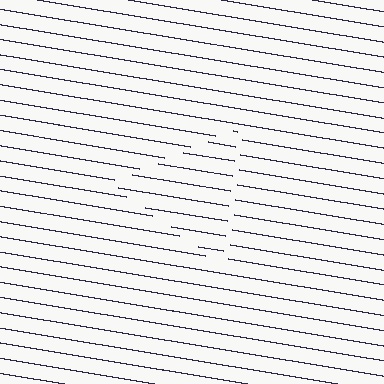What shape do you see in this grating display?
An illusory triangle. The interior of the shape contains the same grating, shifted by half a period — the contour is defined by the phase discontinuity where line-ends from the inner and outer gratings abut.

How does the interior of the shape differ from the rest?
The interior of the shape contains the same grating, shifted by half a period — the contour is defined by the phase discontinuity where line-ends from the inner and outer gratings abut.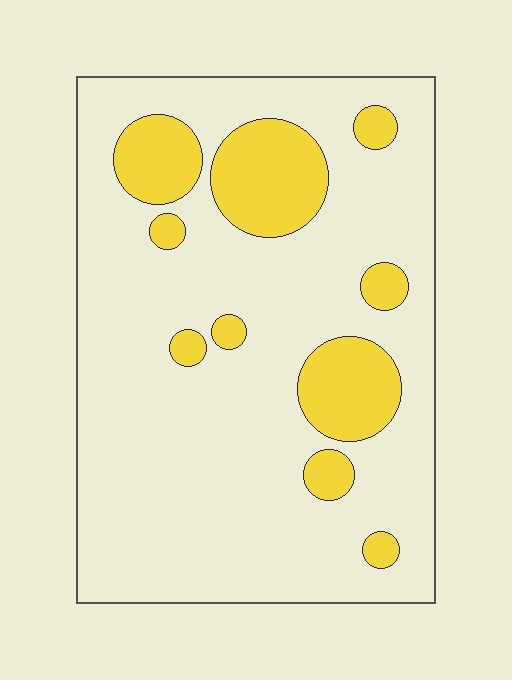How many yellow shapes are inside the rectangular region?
10.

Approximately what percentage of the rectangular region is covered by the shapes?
Approximately 20%.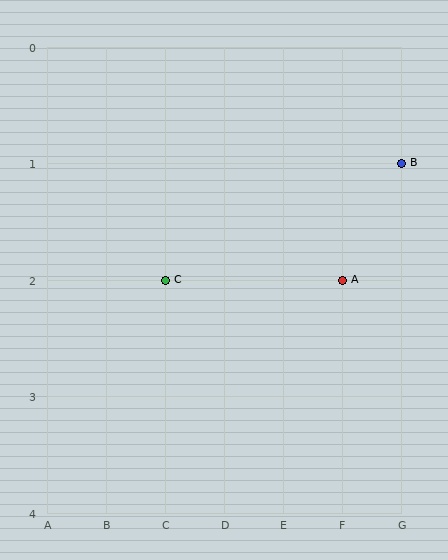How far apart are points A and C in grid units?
Points A and C are 3 columns apart.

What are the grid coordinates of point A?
Point A is at grid coordinates (F, 2).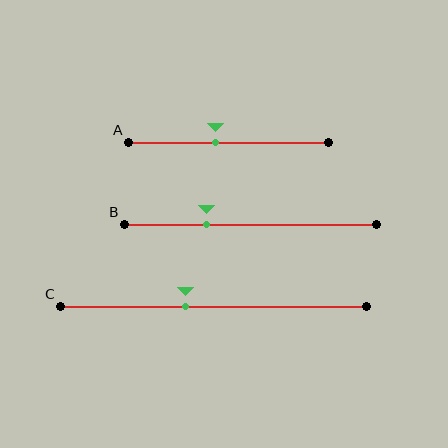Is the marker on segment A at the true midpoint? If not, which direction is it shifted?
No, the marker on segment A is shifted to the left by about 6% of the segment length.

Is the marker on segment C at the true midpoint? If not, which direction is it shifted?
No, the marker on segment C is shifted to the left by about 9% of the segment length.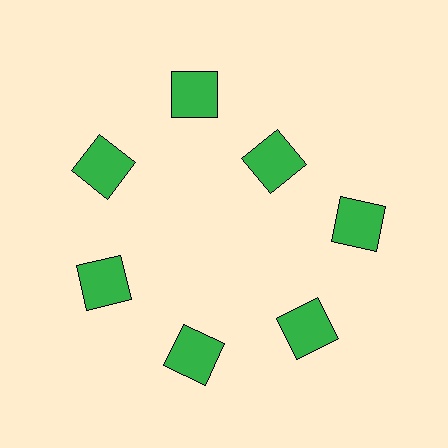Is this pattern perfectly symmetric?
No. The 7 green squares are arranged in a ring, but one element near the 1 o'clock position is pulled inward toward the center, breaking the 7-fold rotational symmetry.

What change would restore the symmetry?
The symmetry would be restored by moving it outward, back onto the ring so that all 7 squares sit at equal angles and equal distance from the center.